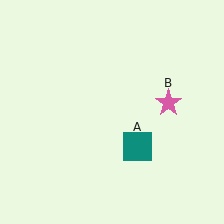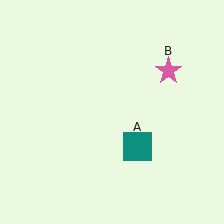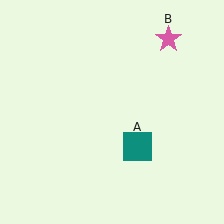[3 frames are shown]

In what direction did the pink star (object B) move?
The pink star (object B) moved up.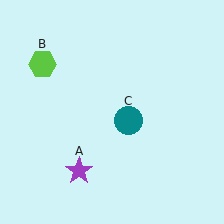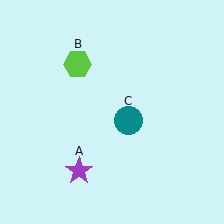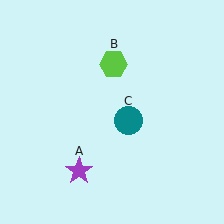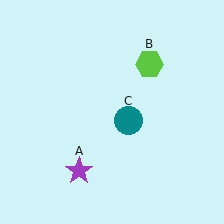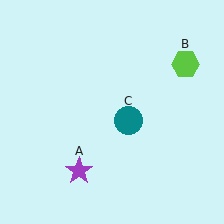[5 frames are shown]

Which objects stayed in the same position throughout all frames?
Purple star (object A) and teal circle (object C) remained stationary.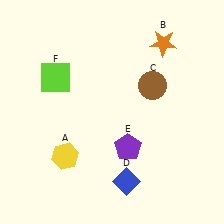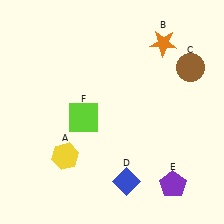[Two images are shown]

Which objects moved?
The objects that moved are: the brown circle (C), the purple pentagon (E), the lime square (F).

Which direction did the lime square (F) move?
The lime square (F) moved down.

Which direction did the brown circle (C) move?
The brown circle (C) moved right.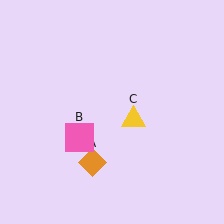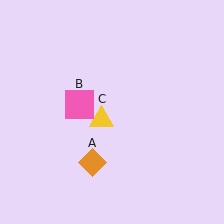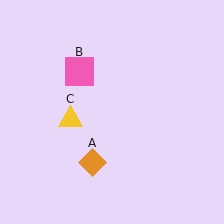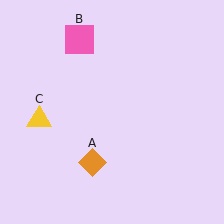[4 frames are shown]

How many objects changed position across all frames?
2 objects changed position: pink square (object B), yellow triangle (object C).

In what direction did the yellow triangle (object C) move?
The yellow triangle (object C) moved left.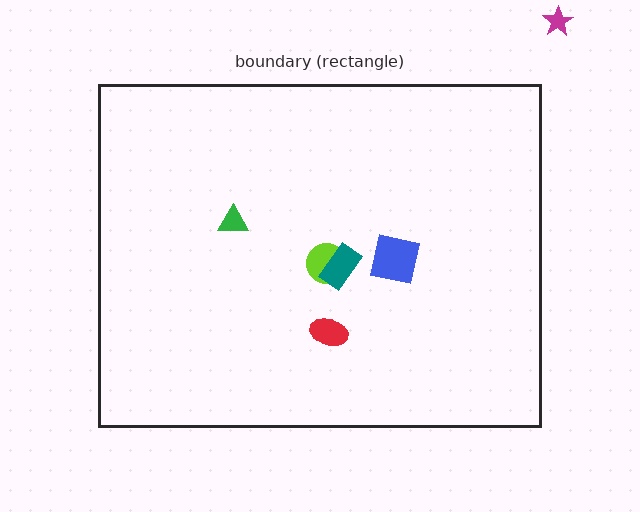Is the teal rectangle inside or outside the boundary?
Inside.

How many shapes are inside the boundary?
5 inside, 1 outside.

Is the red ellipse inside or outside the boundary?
Inside.